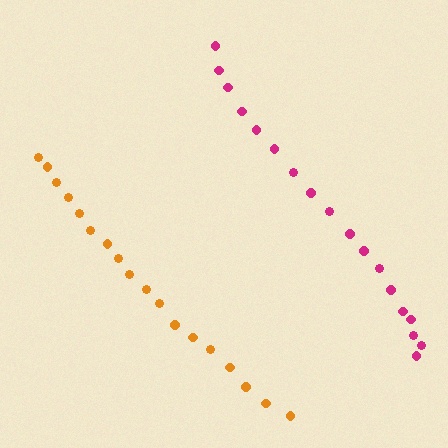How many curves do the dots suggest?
There are 2 distinct paths.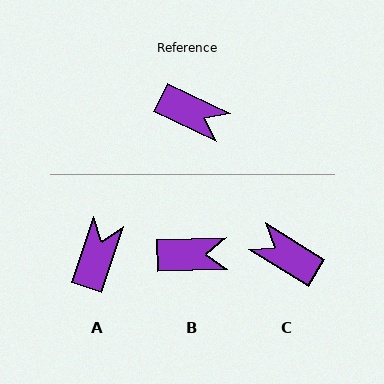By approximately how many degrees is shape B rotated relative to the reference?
Approximately 27 degrees counter-clockwise.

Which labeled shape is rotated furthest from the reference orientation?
C, about 174 degrees away.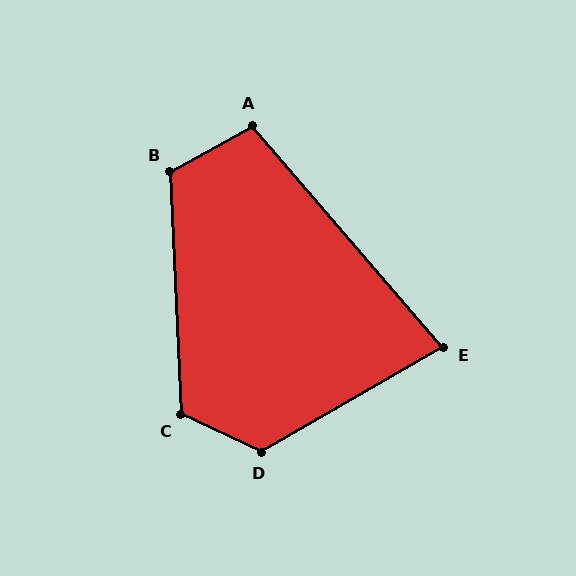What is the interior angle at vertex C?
Approximately 117 degrees (obtuse).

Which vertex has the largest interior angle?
D, at approximately 125 degrees.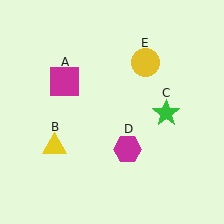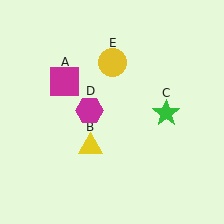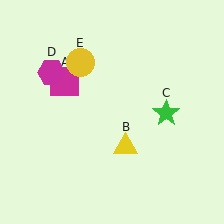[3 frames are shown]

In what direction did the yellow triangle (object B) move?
The yellow triangle (object B) moved right.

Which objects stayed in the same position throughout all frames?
Magenta square (object A) and green star (object C) remained stationary.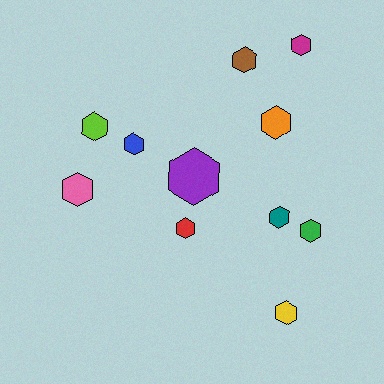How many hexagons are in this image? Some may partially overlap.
There are 11 hexagons.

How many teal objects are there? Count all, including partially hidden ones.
There is 1 teal object.